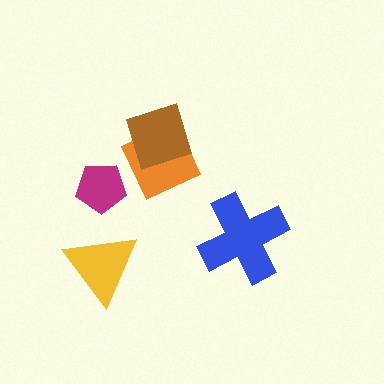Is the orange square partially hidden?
Yes, it is partially covered by another shape.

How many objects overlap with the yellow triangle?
0 objects overlap with the yellow triangle.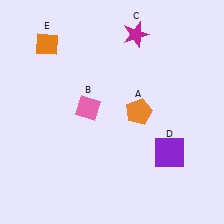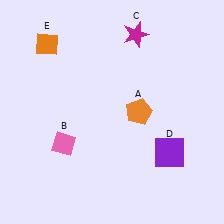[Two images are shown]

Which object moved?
The pink diamond (B) moved down.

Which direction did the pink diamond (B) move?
The pink diamond (B) moved down.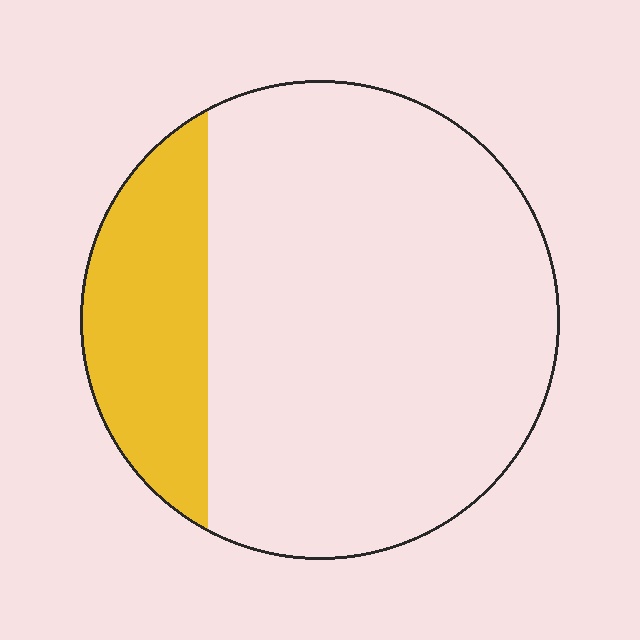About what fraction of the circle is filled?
About one fifth (1/5).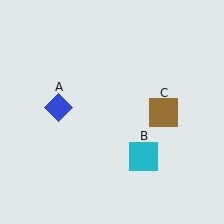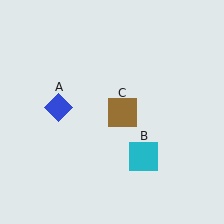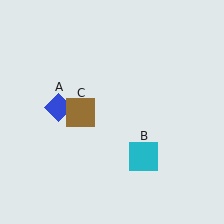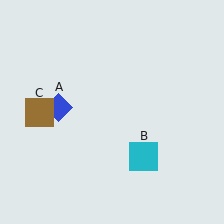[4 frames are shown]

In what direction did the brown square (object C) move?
The brown square (object C) moved left.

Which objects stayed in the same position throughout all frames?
Blue diamond (object A) and cyan square (object B) remained stationary.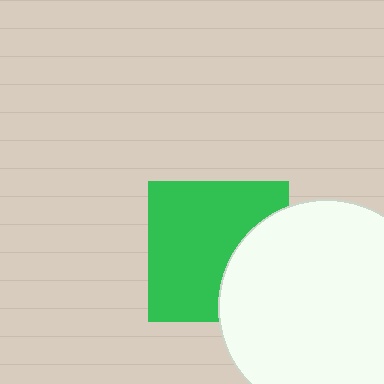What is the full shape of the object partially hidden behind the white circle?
The partially hidden object is a green square.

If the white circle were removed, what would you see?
You would see the complete green square.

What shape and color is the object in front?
The object in front is a white circle.